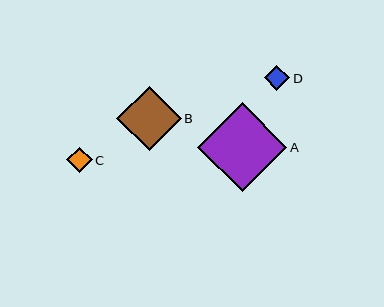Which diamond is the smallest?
Diamond D is the smallest with a size of approximately 25 pixels.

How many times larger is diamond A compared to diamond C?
Diamond A is approximately 3.4 times the size of diamond C.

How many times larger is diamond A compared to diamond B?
Diamond A is approximately 1.4 times the size of diamond B.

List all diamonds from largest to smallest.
From largest to smallest: A, B, C, D.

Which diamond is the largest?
Diamond A is the largest with a size of approximately 89 pixels.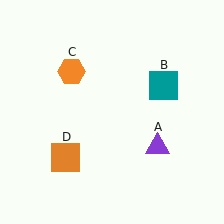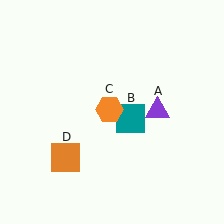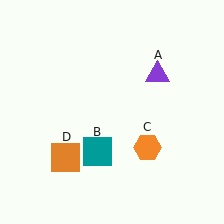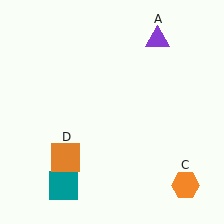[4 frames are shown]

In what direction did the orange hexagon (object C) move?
The orange hexagon (object C) moved down and to the right.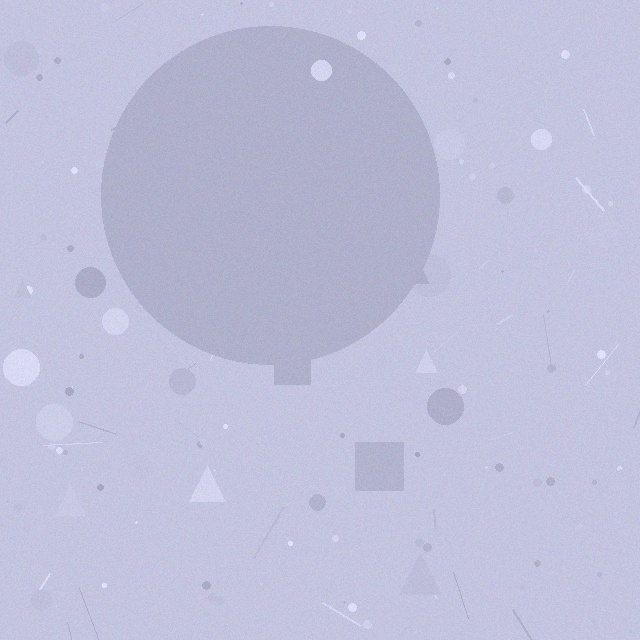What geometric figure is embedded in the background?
A circle is embedded in the background.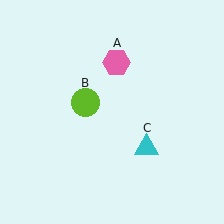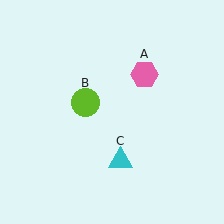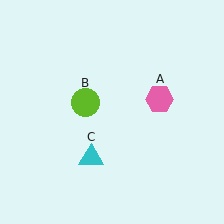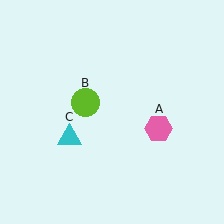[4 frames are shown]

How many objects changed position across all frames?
2 objects changed position: pink hexagon (object A), cyan triangle (object C).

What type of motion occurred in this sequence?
The pink hexagon (object A), cyan triangle (object C) rotated clockwise around the center of the scene.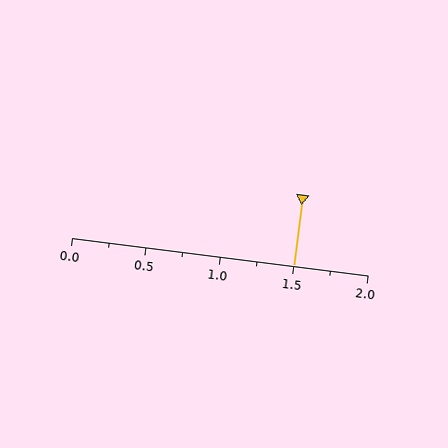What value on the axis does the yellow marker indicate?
The marker indicates approximately 1.5.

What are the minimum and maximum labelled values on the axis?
The axis runs from 0.0 to 2.0.